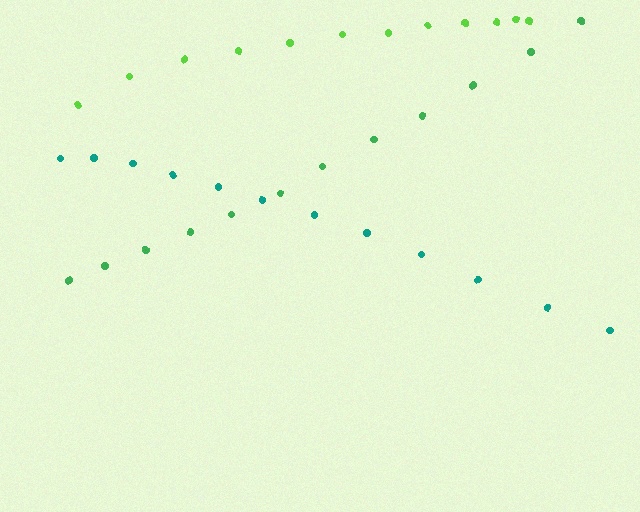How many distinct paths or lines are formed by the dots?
There are 3 distinct paths.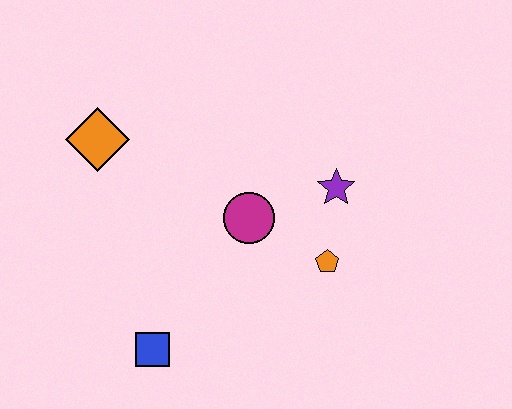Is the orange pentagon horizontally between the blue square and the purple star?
Yes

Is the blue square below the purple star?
Yes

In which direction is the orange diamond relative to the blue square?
The orange diamond is above the blue square.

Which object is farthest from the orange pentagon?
The orange diamond is farthest from the orange pentagon.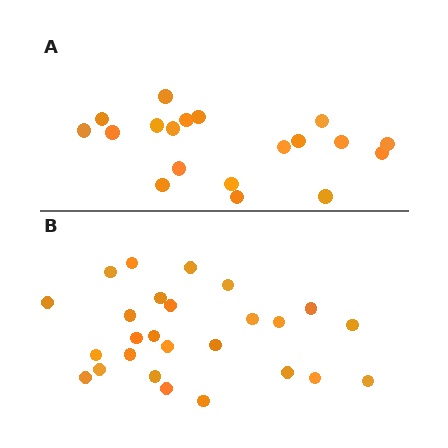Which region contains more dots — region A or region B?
Region B (the bottom region) has more dots.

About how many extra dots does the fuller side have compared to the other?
Region B has roughly 8 or so more dots than region A.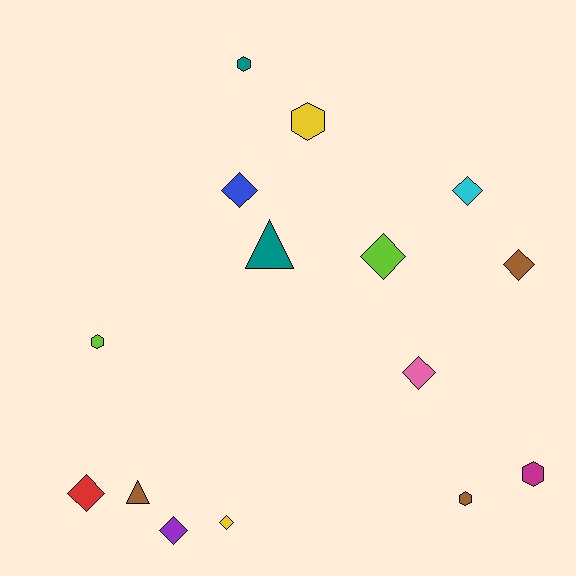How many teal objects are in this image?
There are 2 teal objects.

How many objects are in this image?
There are 15 objects.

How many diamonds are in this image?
There are 8 diamonds.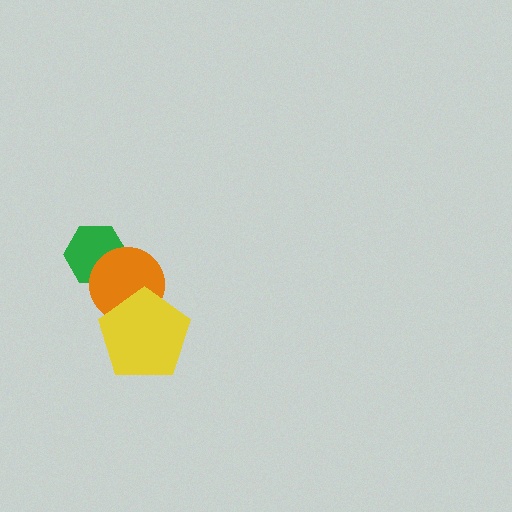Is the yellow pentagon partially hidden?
No, no other shape covers it.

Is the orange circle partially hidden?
Yes, it is partially covered by another shape.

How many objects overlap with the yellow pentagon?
1 object overlaps with the yellow pentagon.